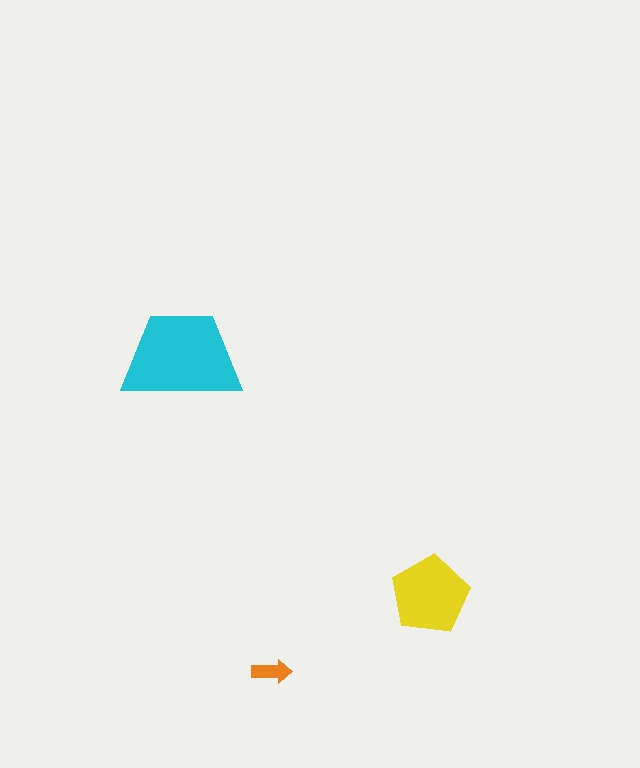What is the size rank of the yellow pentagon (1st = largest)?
2nd.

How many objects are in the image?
There are 3 objects in the image.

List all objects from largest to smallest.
The cyan trapezoid, the yellow pentagon, the orange arrow.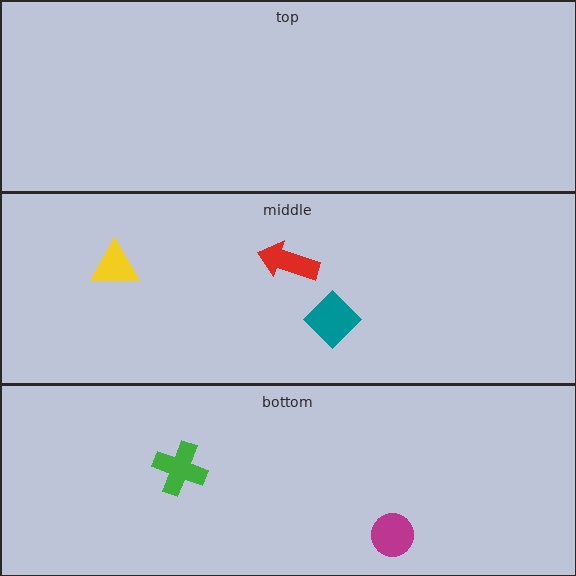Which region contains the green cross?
The bottom region.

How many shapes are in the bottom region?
2.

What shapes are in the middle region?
The teal diamond, the yellow triangle, the red arrow.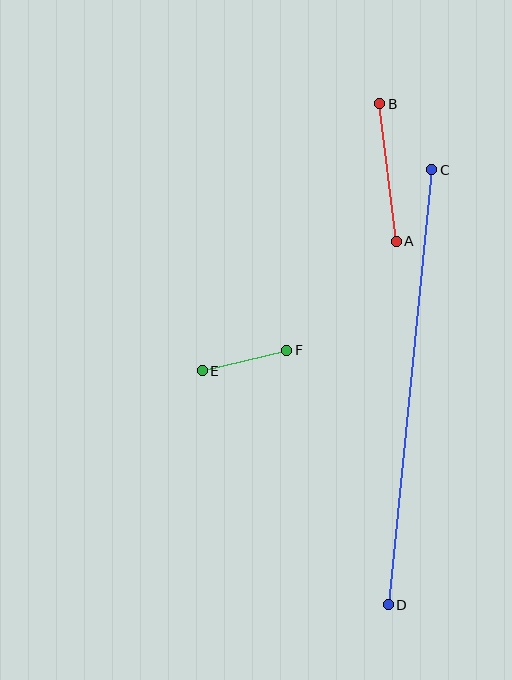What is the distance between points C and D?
The distance is approximately 437 pixels.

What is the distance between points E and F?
The distance is approximately 87 pixels.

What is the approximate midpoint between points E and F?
The midpoint is at approximately (244, 360) pixels.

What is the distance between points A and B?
The distance is approximately 138 pixels.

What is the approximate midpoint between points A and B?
The midpoint is at approximately (388, 173) pixels.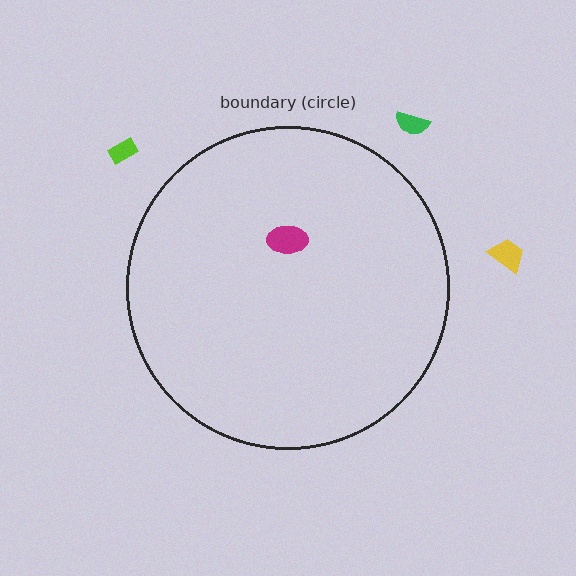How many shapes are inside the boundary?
1 inside, 3 outside.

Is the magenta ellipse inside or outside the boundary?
Inside.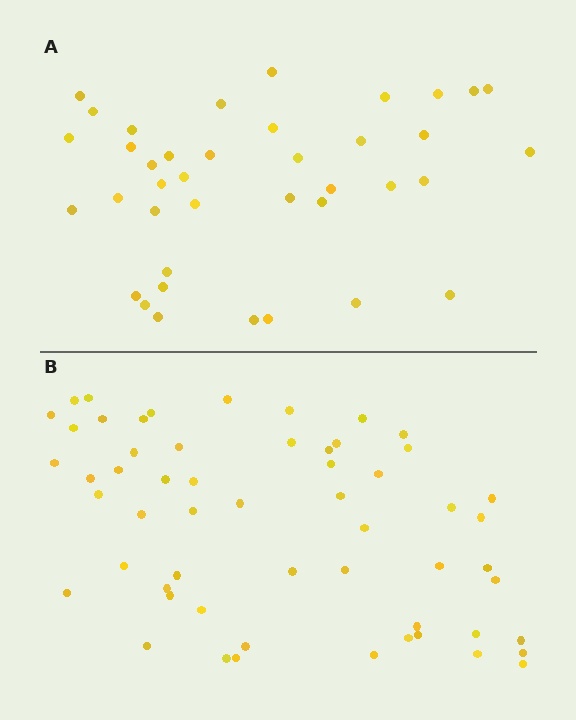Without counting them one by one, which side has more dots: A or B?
Region B (the bottom region) has more dots.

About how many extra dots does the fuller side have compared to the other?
Region B has approximately 20 more dots than region A.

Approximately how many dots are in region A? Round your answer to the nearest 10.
About 40 dots. (The exact count is 39, which rounds to 40.)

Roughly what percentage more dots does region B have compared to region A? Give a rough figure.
About 45% more.